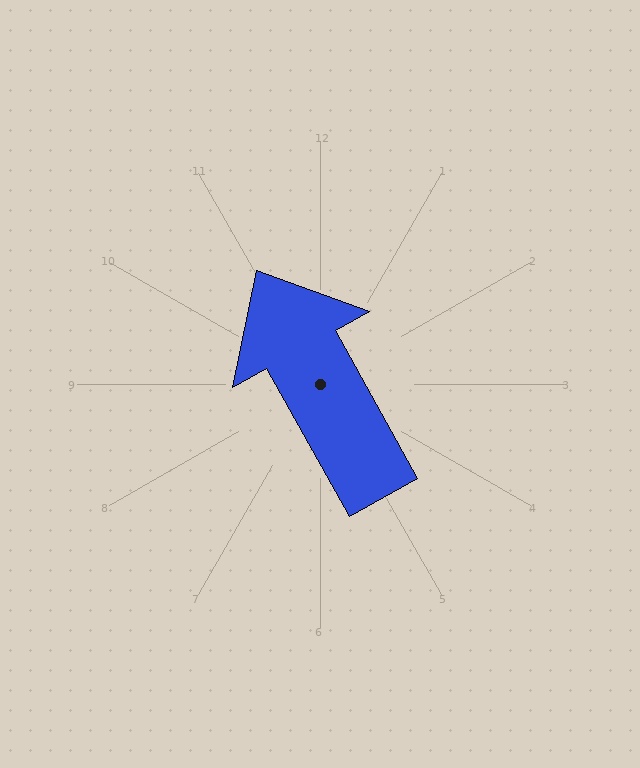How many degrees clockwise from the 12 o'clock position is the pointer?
Approximately 331 degrees.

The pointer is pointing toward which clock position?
Roughly 11 o'clock.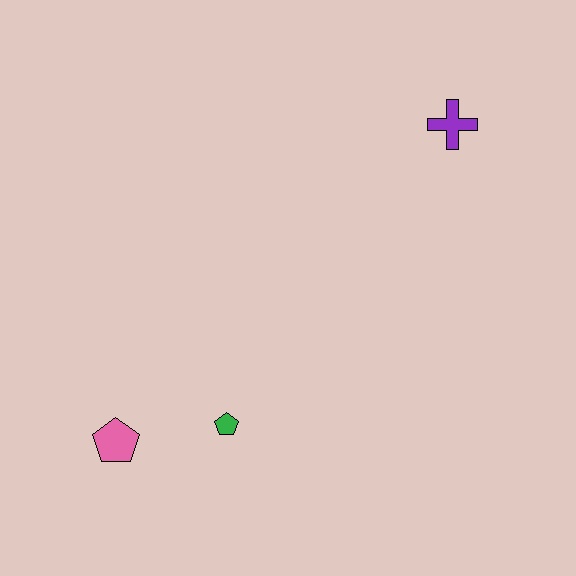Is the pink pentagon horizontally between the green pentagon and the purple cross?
No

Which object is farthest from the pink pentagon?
The purple cross is farthest from the pink pentagon.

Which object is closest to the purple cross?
The green pentagon is closest to the purple cross.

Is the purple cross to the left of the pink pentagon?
No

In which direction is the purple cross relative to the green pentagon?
The purple cross is above the green pentagon.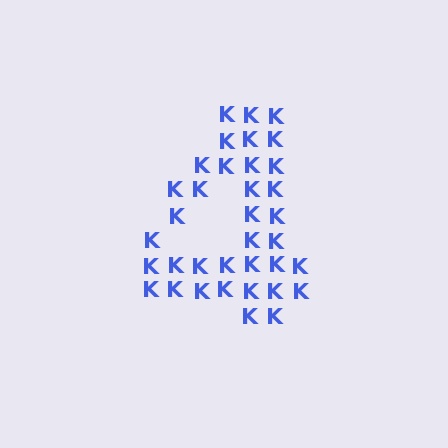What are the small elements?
The small elements are letter K's.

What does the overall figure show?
The overall figure shows the digit 4.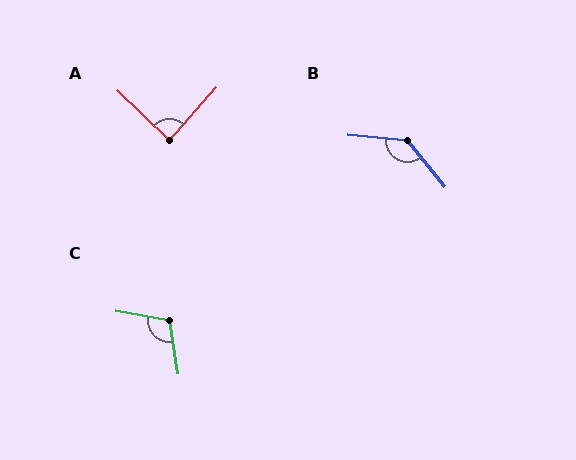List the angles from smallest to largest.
A (88°), C (108°), B (134°).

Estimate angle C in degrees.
Approximately 108 degrees.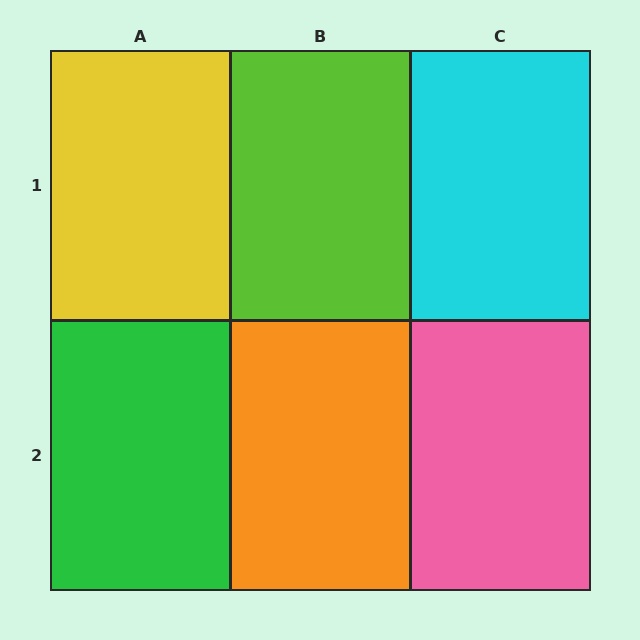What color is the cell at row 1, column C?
Cyan.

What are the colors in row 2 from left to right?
Green, orange, pink.